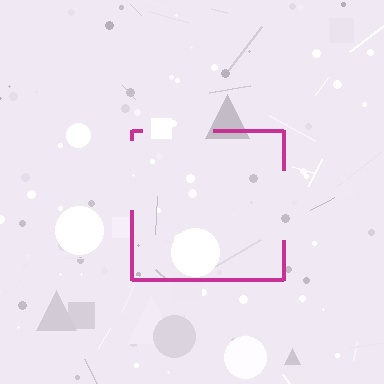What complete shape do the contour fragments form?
The contour fragments form a square.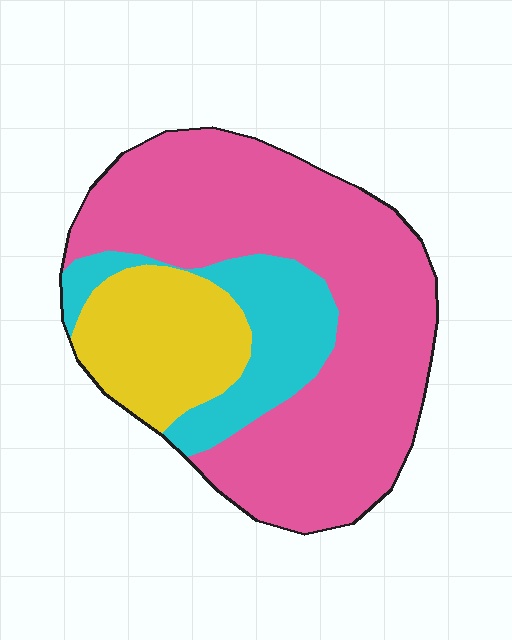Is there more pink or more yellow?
Pink.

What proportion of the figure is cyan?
Cyan covers around 20% of the figure.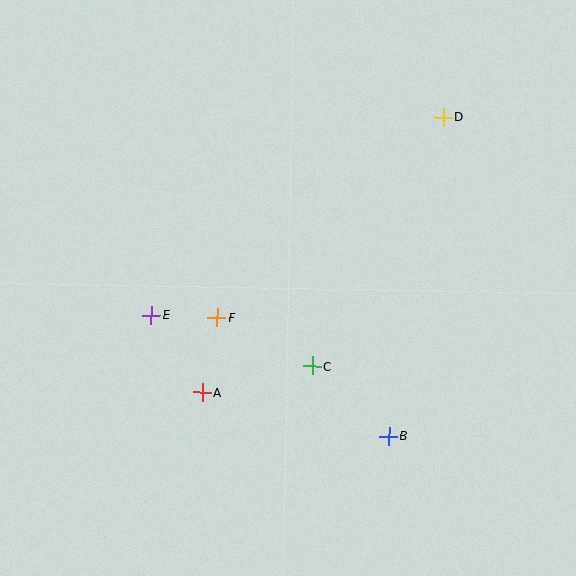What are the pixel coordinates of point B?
Point B is at (389, 436).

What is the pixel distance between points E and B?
The distance between E and B is 267 pixels.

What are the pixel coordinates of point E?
Point E is at (151, 315).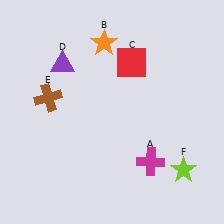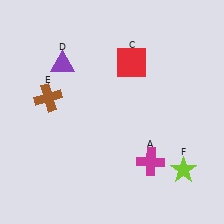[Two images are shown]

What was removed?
The orange star (B) was removed in Image 2.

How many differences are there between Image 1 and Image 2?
There is 1 difference between the two images.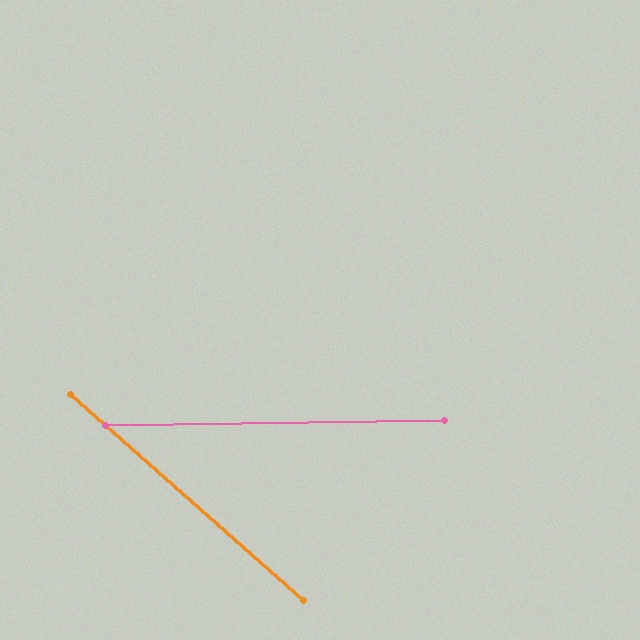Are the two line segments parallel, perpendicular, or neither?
Neither parallel nor perpendicular — they differ by about 42°.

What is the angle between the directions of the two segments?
Approximately 42 degrees.